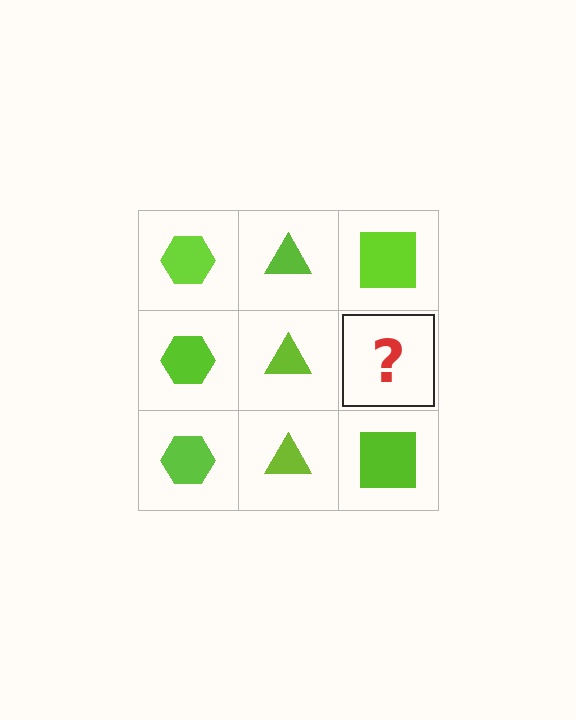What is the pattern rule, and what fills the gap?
The rule is that each column has a consistent shape. The gap should be filled with a lime square.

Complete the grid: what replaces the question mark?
The question mark should be replaced with a lime square.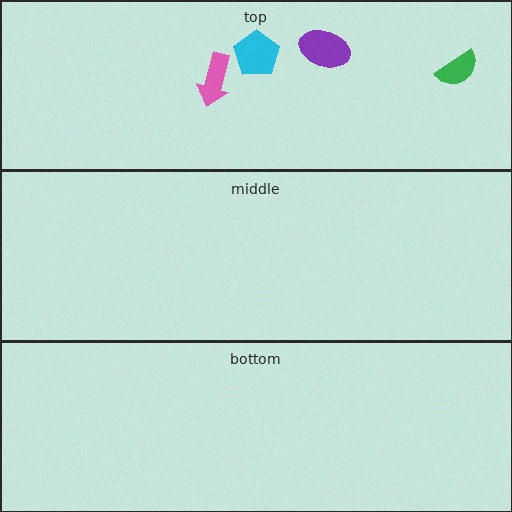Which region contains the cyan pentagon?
The top region.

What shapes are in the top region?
The green semicircle, the purple ellipse, the cyan pentagon, the pink arrow.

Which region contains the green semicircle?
The top region.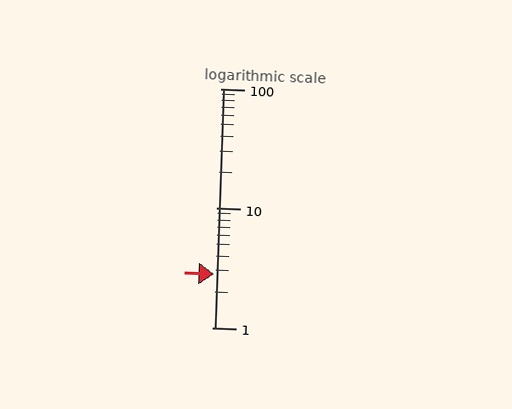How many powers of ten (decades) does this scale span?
The scale spans 2 decades, from 1 to 100.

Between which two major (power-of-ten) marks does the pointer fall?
The pointer is between 1 and 10.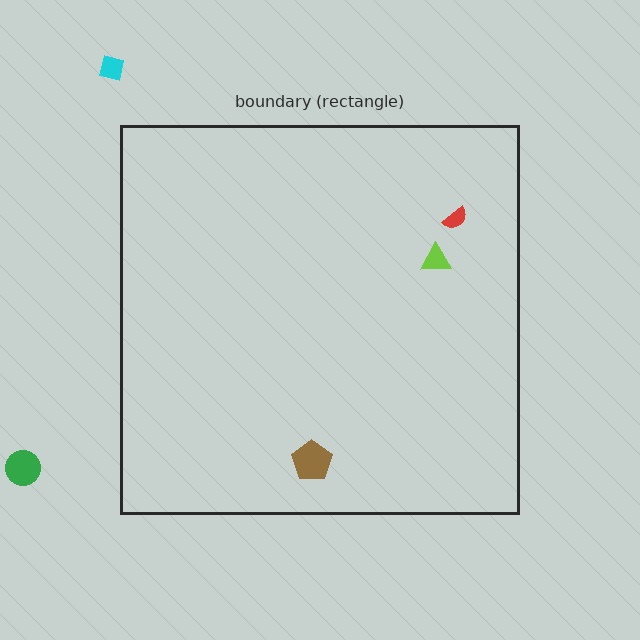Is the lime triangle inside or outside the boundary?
Inside.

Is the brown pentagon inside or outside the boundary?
Inside.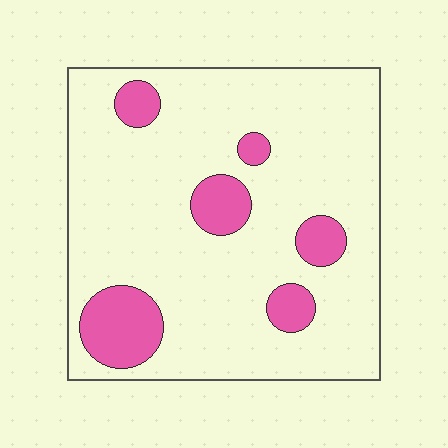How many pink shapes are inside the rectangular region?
6.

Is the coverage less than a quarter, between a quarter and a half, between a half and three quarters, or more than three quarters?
Less than a quarter.